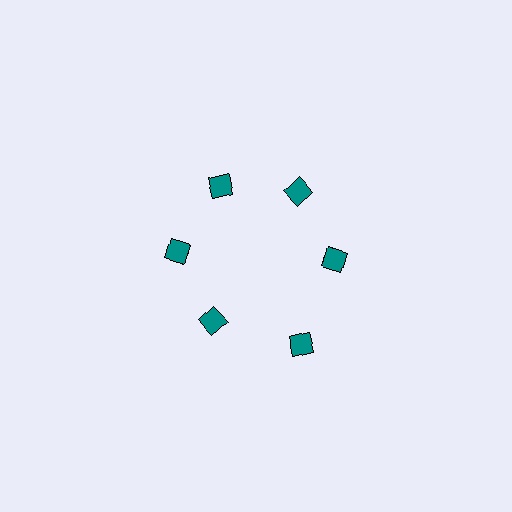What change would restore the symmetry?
The symmetry would be restored by moving it inward, back onto the ring so that all 6 diamonds sit at equal angles and equal distance from the center.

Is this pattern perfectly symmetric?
No. The 6 teal diamonds are arranged in a ring, but one element near the 5 o'clock position is pushed outward from the center, breaking the 6-fold rotational symmetry.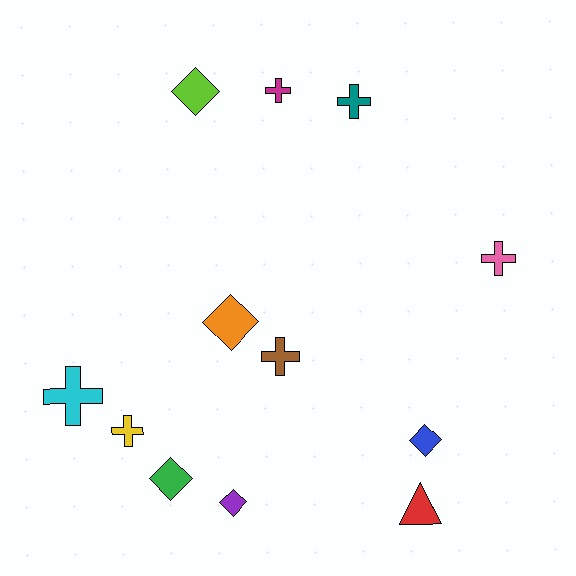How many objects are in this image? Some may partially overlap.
There are 12 objects.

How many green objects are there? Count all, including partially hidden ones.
There is 1 green object.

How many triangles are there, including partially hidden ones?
There is 1 triangle.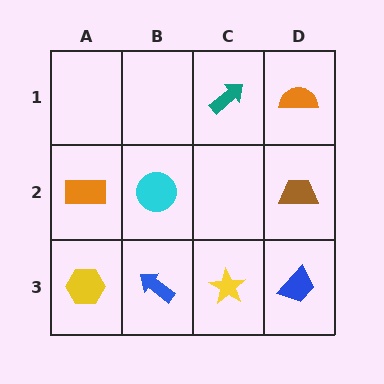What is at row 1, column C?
A teal arrow.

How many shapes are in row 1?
2 shapes.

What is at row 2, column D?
A brown trapezoid.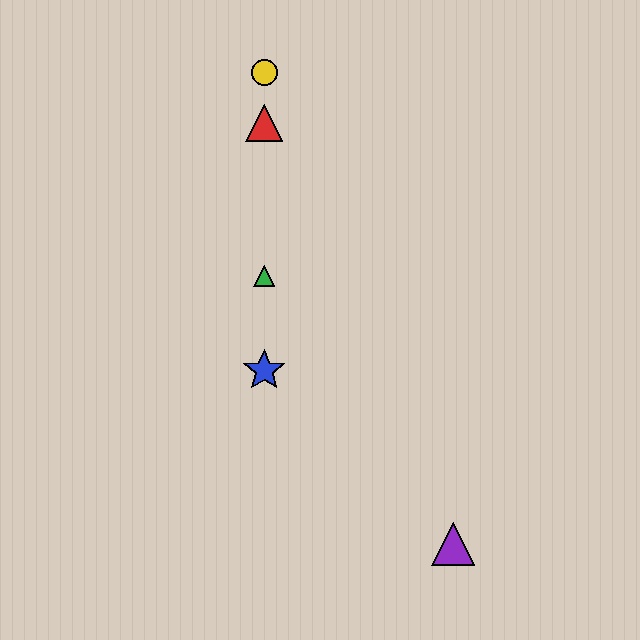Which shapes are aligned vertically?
The red triangle, the blue star, the green triangle, the yellow circle are aligned vertically.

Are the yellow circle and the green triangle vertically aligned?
Yes, both are at x≈264.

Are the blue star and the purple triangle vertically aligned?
No, the blue star is at x≈264 and the purple triangle is at x≈453.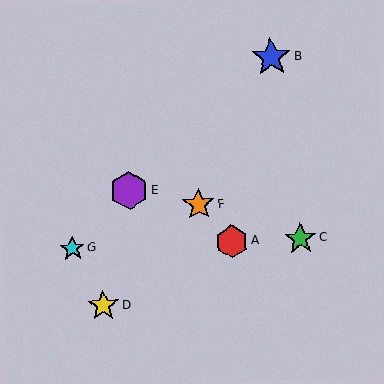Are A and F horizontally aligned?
No, A is at y≈242 and F is at y≈205.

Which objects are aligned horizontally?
Objects A, C, G are aligned horizontally.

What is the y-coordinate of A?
Object A is at y≈242.